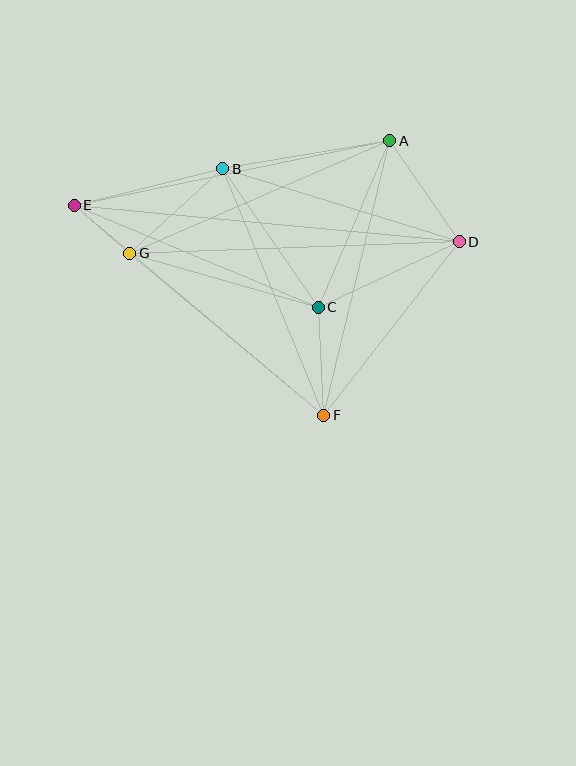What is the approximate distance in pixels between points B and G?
The distance between B and G is approximately 126 pixels.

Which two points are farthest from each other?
Points D and E are farthest from each other.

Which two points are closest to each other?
Points E and G are closest to each other.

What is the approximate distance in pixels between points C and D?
The distance between C and D is approximately 156 pixels.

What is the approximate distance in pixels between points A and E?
The distance between A and E is approximately 322 pixels.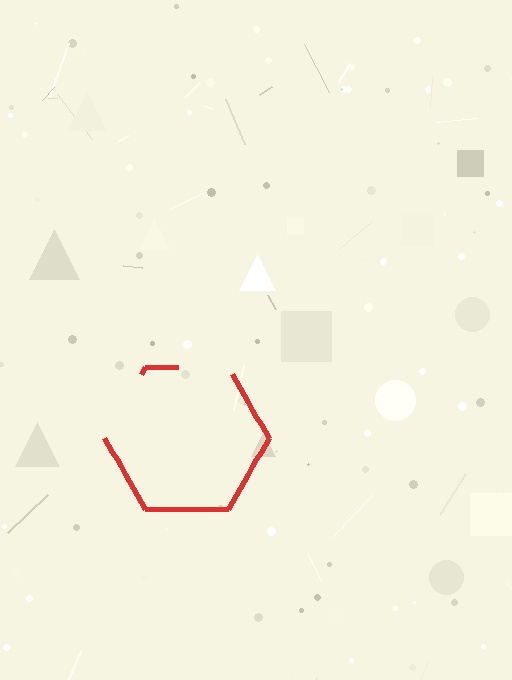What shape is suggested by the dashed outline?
The dashed outline suggests a hexagon.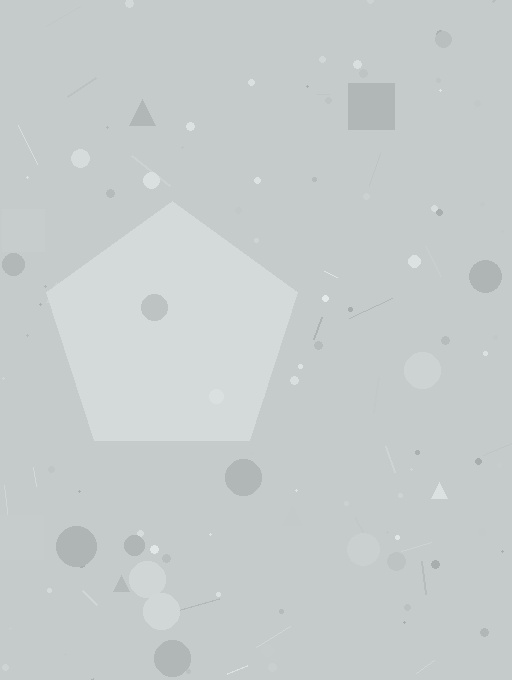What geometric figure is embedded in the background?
A pentagon is embedded in the background.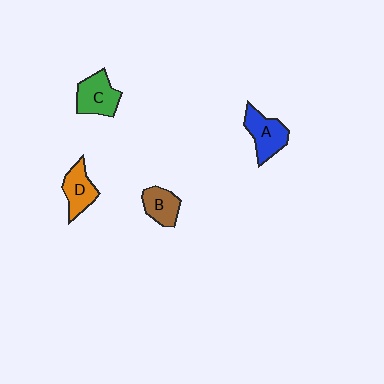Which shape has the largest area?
Shape A (blue).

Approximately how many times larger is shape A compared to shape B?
Approximately 1.3 times.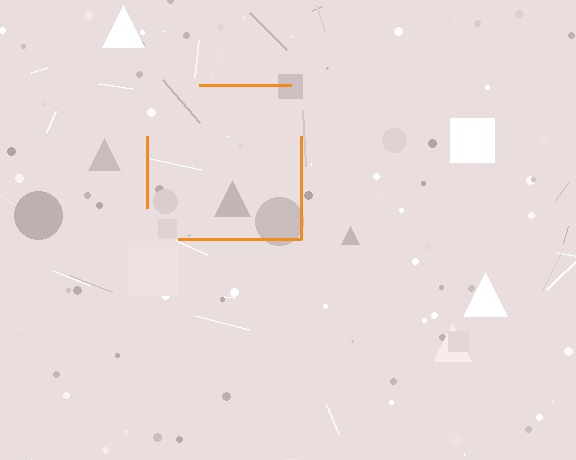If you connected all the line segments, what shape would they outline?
They would outline a square.